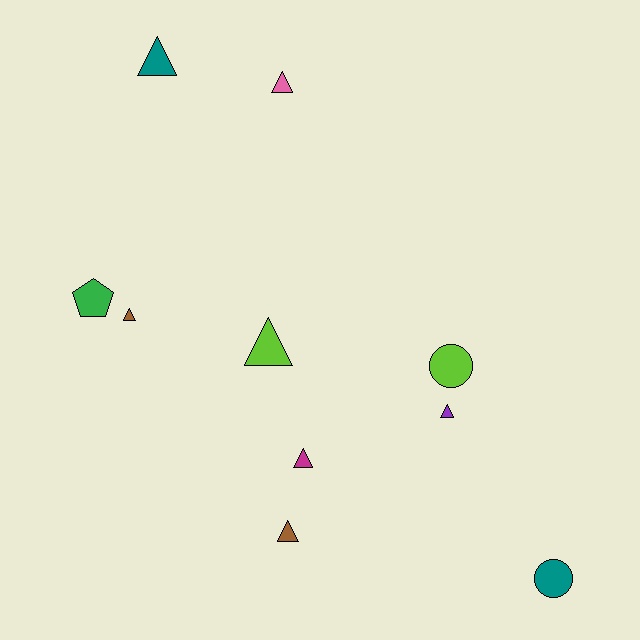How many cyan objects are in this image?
There are no cyan objects.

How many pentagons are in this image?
There is 1 pentagon.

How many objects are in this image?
There are 10 objects.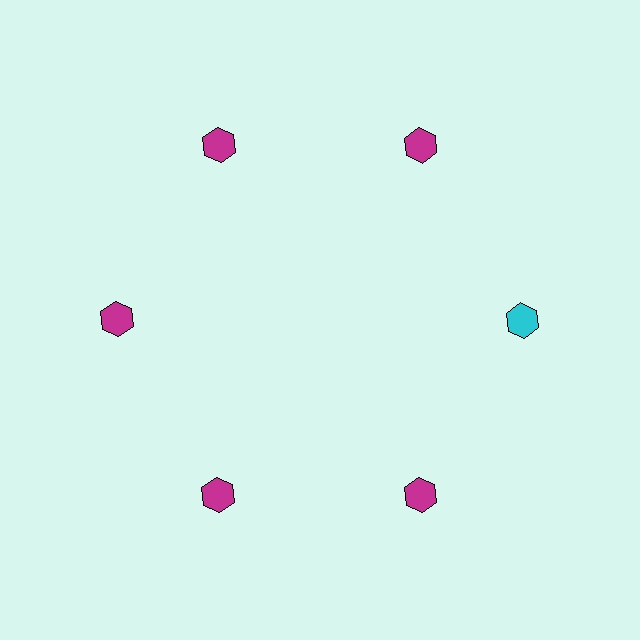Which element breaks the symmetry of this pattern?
The cyan hexagon at roughly the 3 o'clock position breaks the symmetry. All other shapes are magenta hexagons.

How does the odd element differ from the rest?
It has a different color: cyan instead of magenta.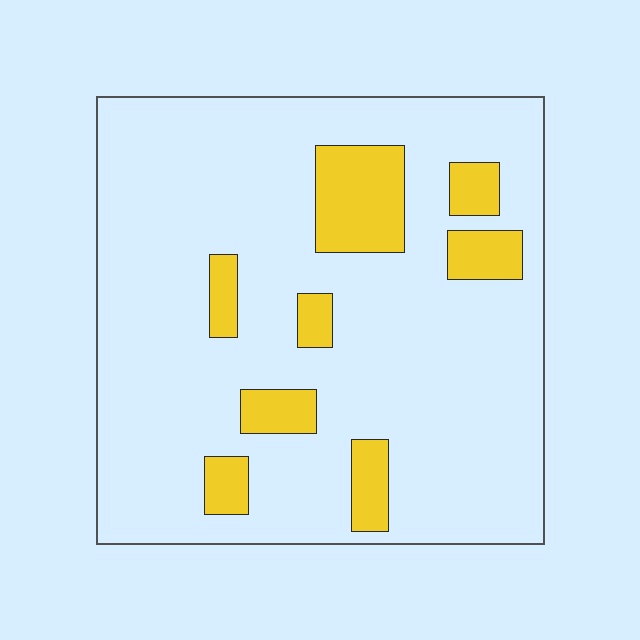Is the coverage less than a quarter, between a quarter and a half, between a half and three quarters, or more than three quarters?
Less than a quarter.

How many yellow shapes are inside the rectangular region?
8.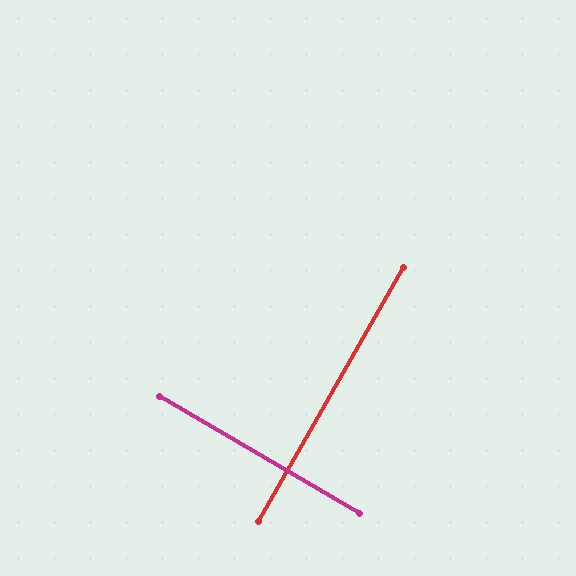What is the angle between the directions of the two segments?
Approximately 89 degrees.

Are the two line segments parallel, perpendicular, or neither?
Perpendicular — they meet at approximately 89°.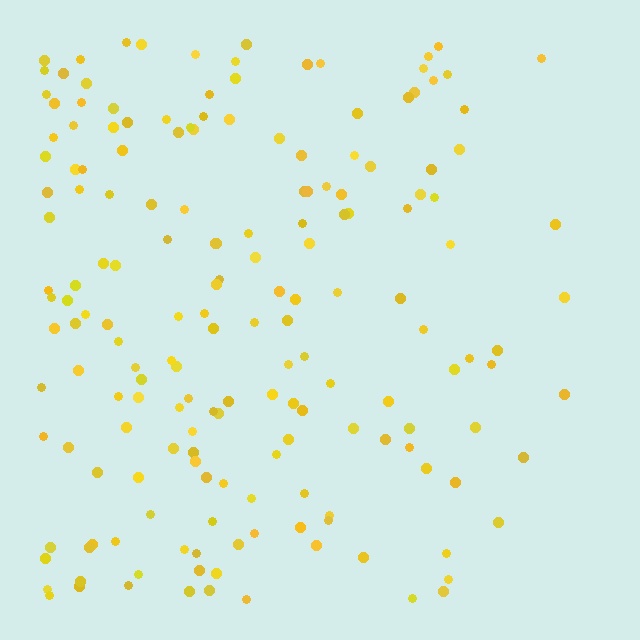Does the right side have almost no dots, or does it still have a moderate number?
Still a moderate number, just noticeably fewer than the left.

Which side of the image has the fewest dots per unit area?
The right.